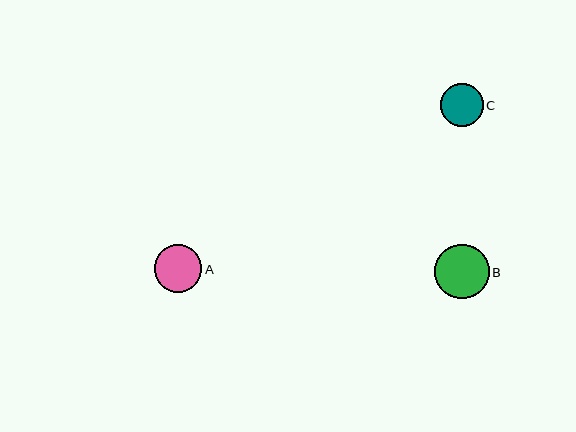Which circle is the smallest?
Circle C is the smallest with a size of approximately 42 pixels.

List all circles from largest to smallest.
From largest to smallest: B, A, C.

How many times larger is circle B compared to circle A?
Circle B is approximately 1.1 times the size of circle A.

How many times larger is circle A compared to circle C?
Circle A is approximately 1.1 times the size of circle C.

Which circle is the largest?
Circle B is the largest with a size of approximately 54 pixels.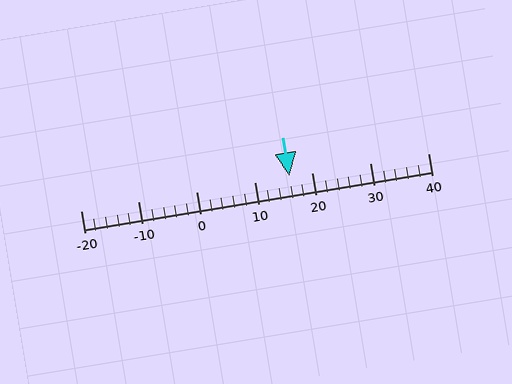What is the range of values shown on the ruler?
The ruler shows values from -20 to 40.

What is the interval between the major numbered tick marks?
The major tick marks are spaced 10 units apart.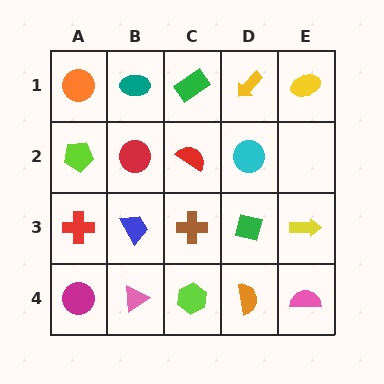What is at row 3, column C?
A brown cross.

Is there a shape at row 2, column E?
No, that cell is empty.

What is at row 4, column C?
A lime hexagon.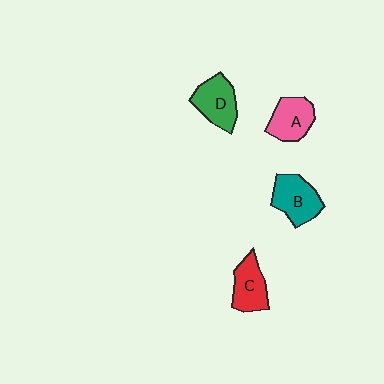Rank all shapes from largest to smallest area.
From largest to smallest: B (teal), D (green), A (pink), C (red).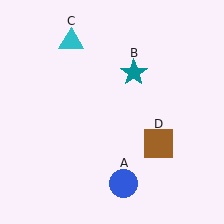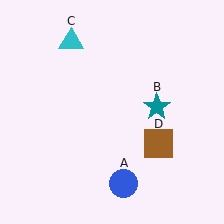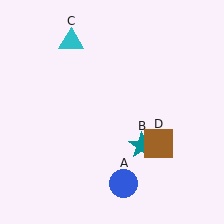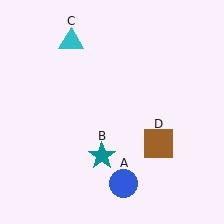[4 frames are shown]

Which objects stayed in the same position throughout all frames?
Blue circle (object A) and cyan triangle (object C) and brown square (object D) remained stationary.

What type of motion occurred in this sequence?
The teal star (object B) rotated clockwise around the center of the scene.